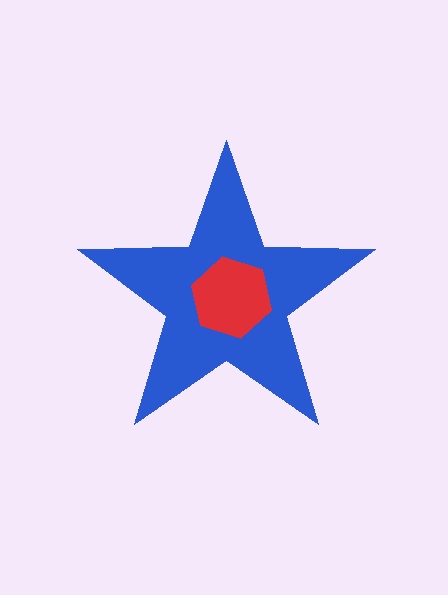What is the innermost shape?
The red hexagon.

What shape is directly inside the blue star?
The red hexagon.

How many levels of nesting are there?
2.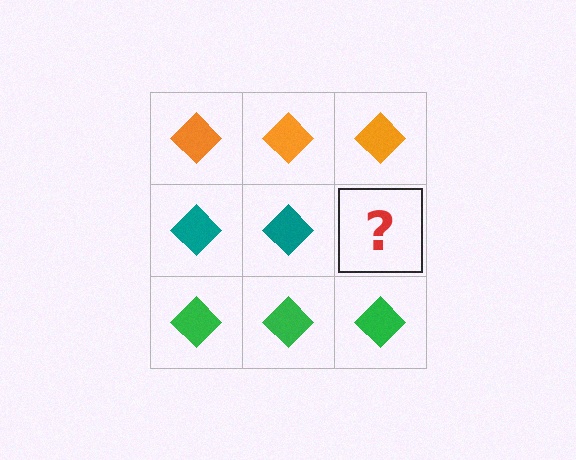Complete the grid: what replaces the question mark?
The question mark should be replaced with a teal diamond.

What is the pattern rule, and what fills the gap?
The rule is that each row has a consistent color. The gap should be filled with a teal diamond.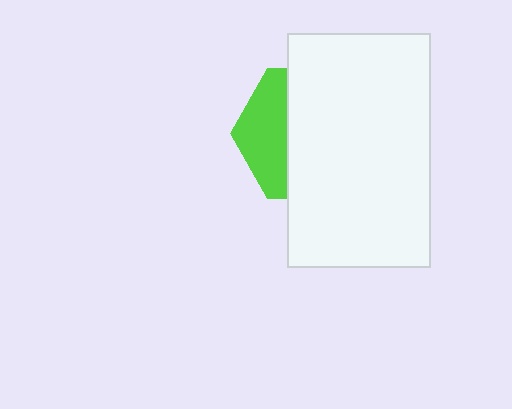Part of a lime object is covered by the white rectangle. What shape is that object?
It is a hexagon.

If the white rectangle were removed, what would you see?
You would see the complete lime hexagon.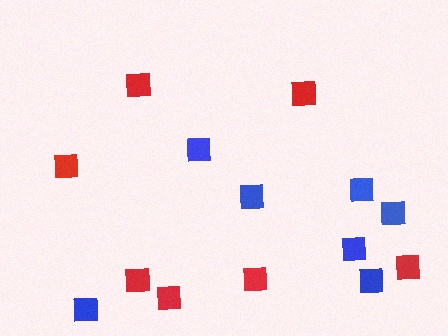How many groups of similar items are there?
There are 2 groups: one group of red squares (7) and one group of blue squares (7).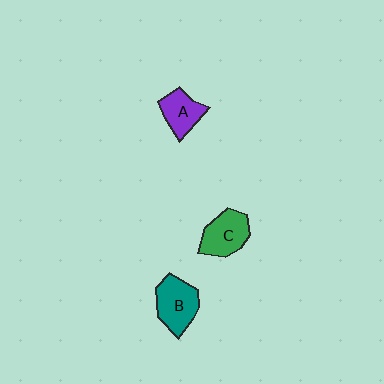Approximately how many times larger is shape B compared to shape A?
Approximately 1.3 times.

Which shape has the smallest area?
Shape A (purple).